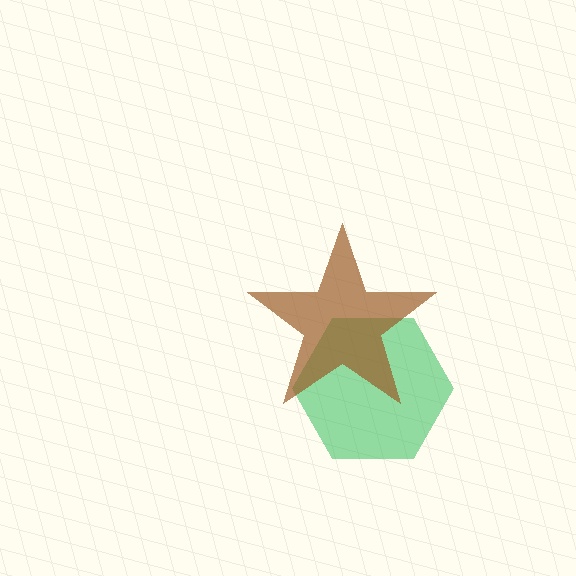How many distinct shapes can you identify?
There are 2 distinct shapes: a green hexagon, a brown star.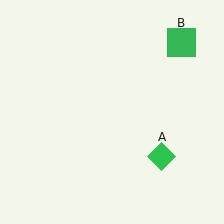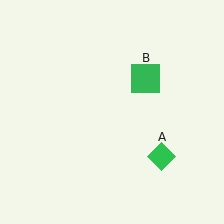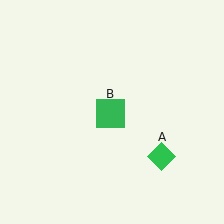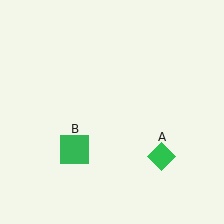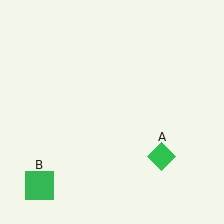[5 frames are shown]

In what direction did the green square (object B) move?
The green square (object B) moved down and to the left.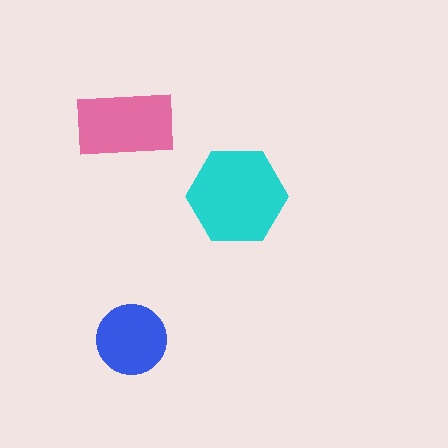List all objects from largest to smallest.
The cyan hexagon, the pink rectangle, the blue circle.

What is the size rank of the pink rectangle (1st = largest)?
2nd.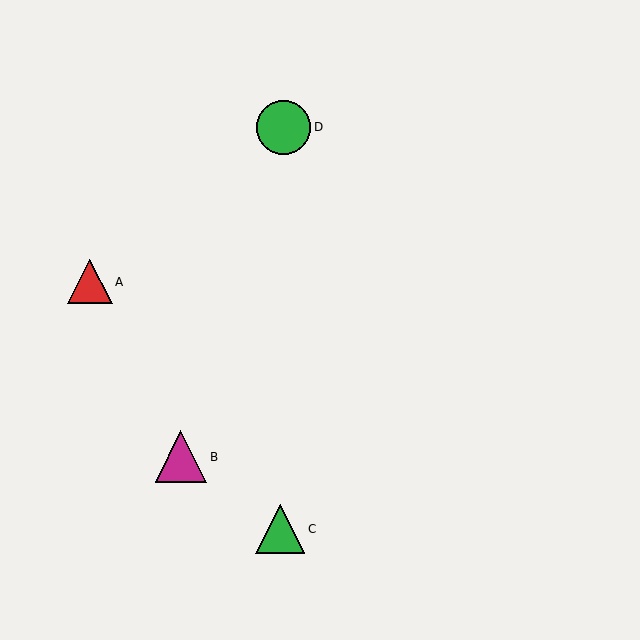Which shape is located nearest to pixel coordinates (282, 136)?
The green circle (labeled D) at (284, 127) is nearest to that location.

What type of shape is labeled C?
Shape C is a green triangle.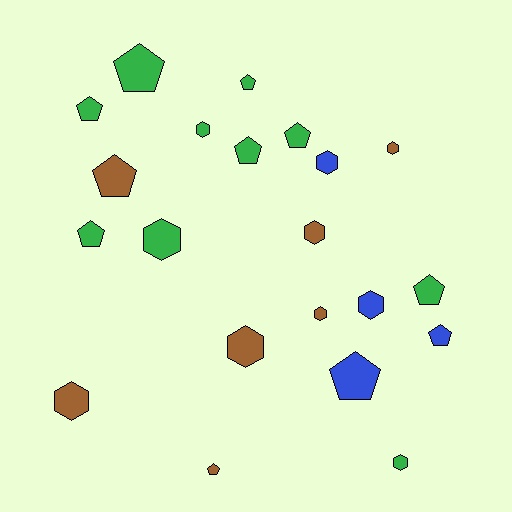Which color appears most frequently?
Green, with 10 objects.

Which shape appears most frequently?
Pentagon, with 11 objects.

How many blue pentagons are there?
There are 2 blue pentagons.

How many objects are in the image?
There are 21 objects.